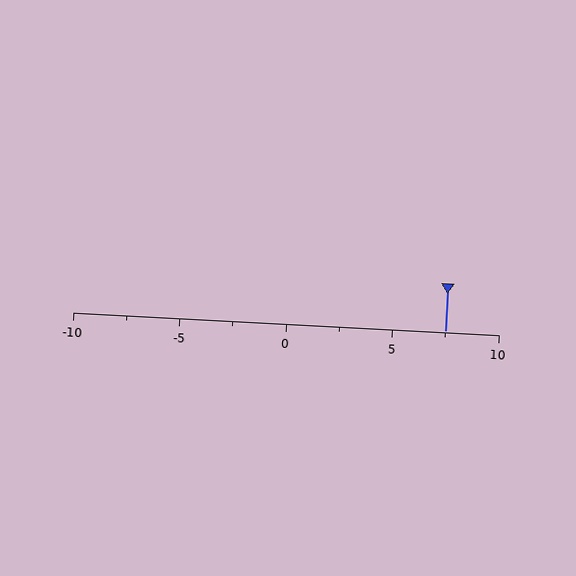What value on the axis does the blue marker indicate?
The marker indicates approximately 7.5.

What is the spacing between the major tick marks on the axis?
The major ticks are spaced 5 apart.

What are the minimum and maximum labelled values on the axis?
The axis runs from -10 to 10.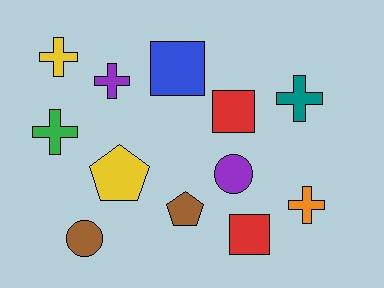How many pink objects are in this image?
There are no pink objects.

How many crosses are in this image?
There are 5 crosses.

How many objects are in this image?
There are 12 objects.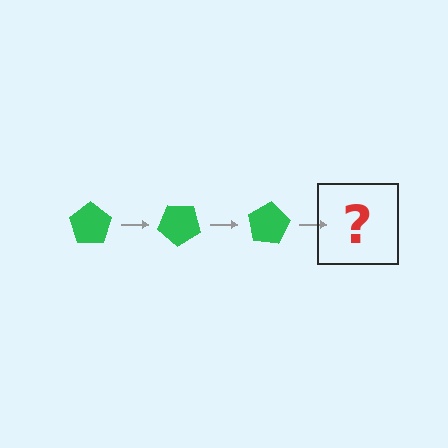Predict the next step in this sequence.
The next step is a green pentagon rotated 120 degrees.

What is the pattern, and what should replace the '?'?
The pattern is that the pentagon rotates 40 degrees each step. The '?' should be a green pentagon rotated 120 degrees.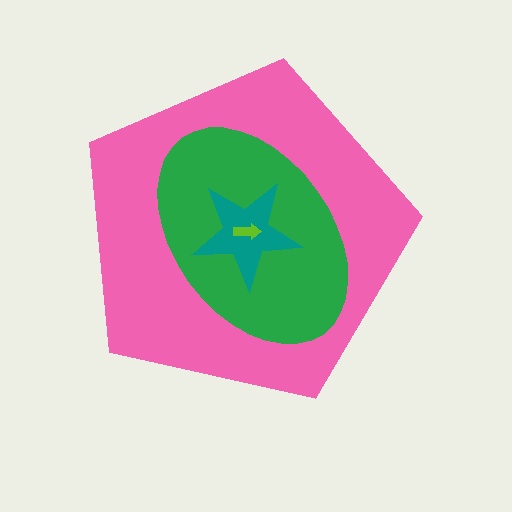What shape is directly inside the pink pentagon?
The green ellipse.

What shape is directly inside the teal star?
The lime arrow.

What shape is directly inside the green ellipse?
The teal star.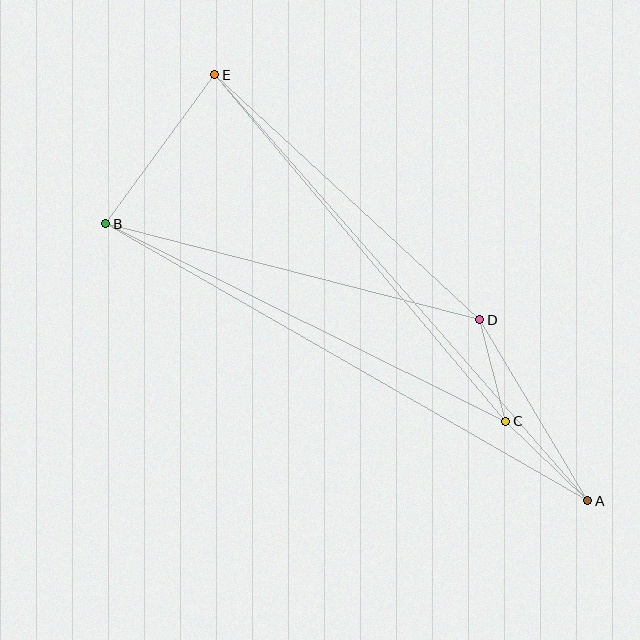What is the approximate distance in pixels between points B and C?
The distance between B and C is approximately 446 pixels.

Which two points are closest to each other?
Points C and D are closest to each other.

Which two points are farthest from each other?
Points A and E are farthest from each other.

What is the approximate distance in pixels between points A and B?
The distance between A and B is approximately 556 pixels.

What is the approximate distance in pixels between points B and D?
The distance between B and D is approximately 386 pixels.